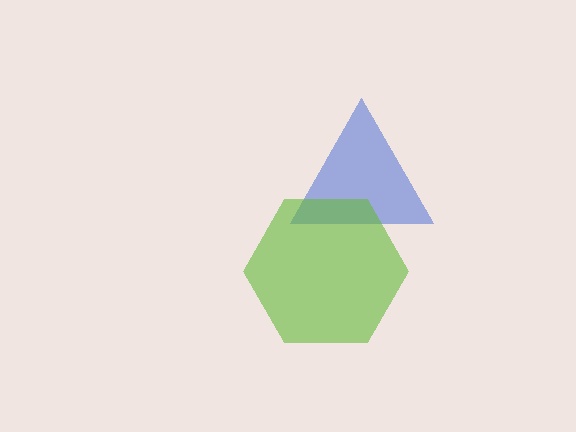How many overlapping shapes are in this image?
There are 2 overlapping shapes in the image.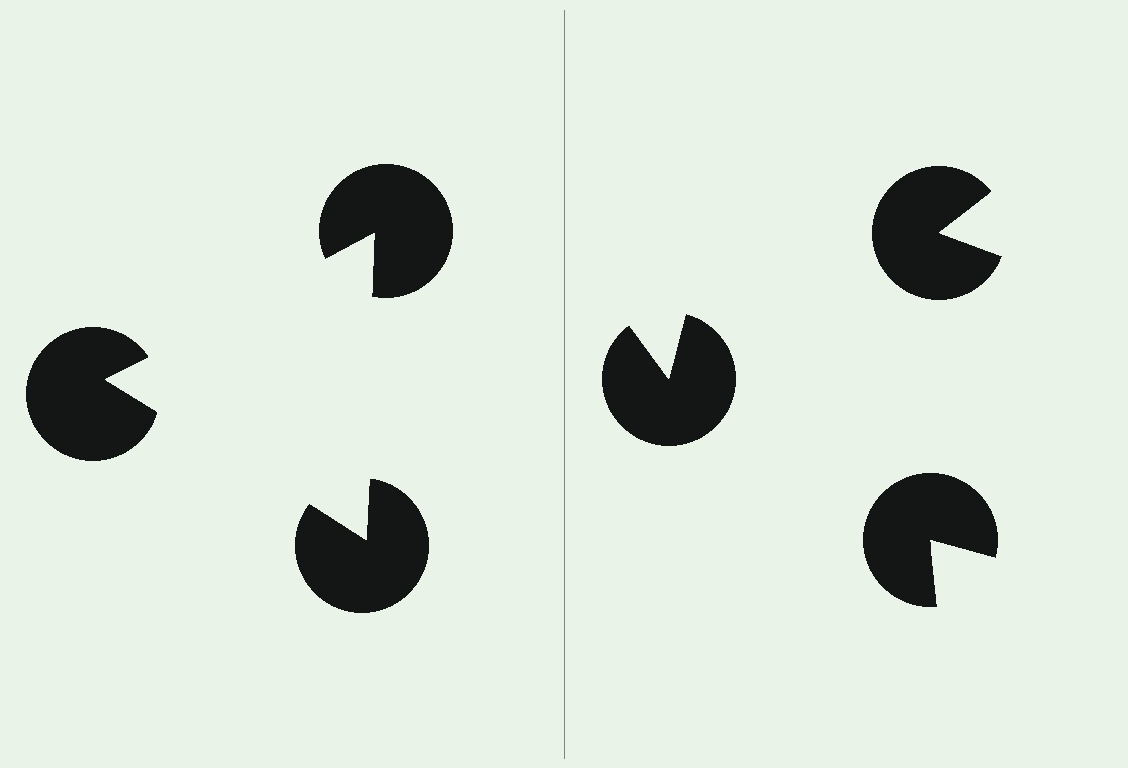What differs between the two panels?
The pac-man discs are positioned identically on both sides; only the wedge orientations differ. On the left they align to a triangle; on the right they are misaligned.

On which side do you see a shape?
An illusory triangle appears on the left side. On the right side the wedge cuts are rotated, so no coherent shape forms.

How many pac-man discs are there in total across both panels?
6 — 3 on each side.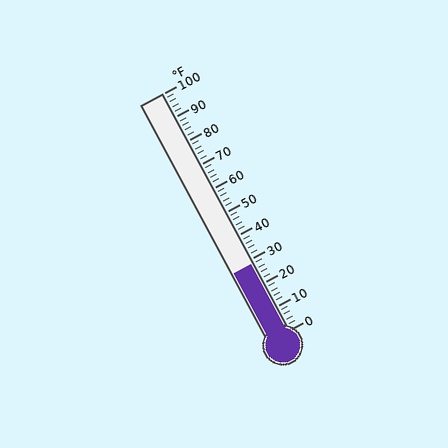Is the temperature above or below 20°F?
The temperature is above 20°F.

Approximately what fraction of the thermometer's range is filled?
The thermometer is filled to approximately 30% of its range.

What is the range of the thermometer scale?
The thermometer scale ranges from 0°F to 100°F.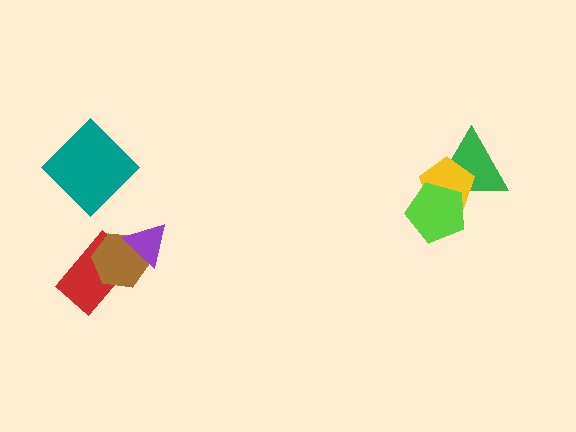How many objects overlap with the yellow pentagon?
2 objects overlap with the yellow pentagon.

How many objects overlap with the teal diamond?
0 objects overlap with the teal diamond.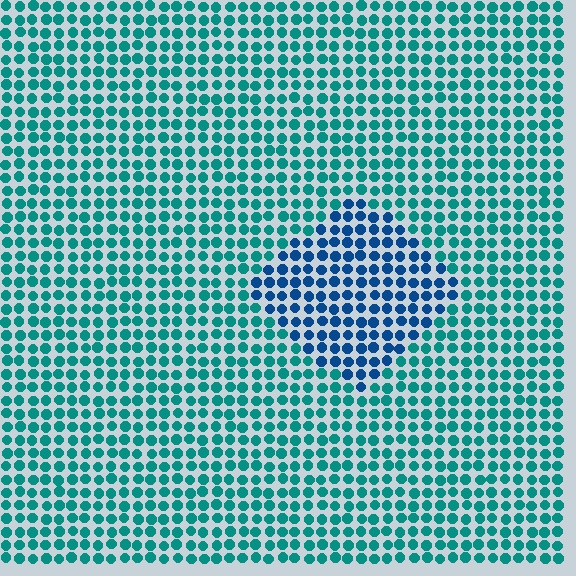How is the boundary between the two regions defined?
The boundary is defined purely by a slight shift in hue (about 36 degrees). Spacing, size, and orientation are identical on both sides.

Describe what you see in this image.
The image is filled with small teal elements in a uniform arrangement. A diamond-shaped region is visible where the elements are tinted to a slightly different hue, forming a subtle color boundary.